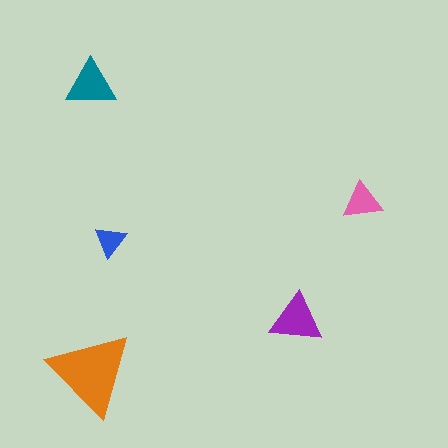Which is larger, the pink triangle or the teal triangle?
The teal one.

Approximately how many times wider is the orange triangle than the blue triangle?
About 2.5 times wider.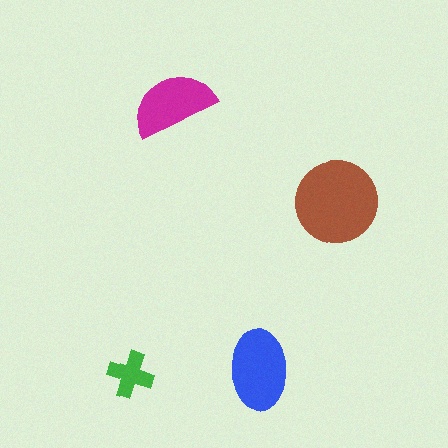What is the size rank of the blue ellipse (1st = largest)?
2nd.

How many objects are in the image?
There are 4 objects in the image.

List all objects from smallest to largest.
The green cross, the magenta semicircle, the blue ellipse, the brown circle.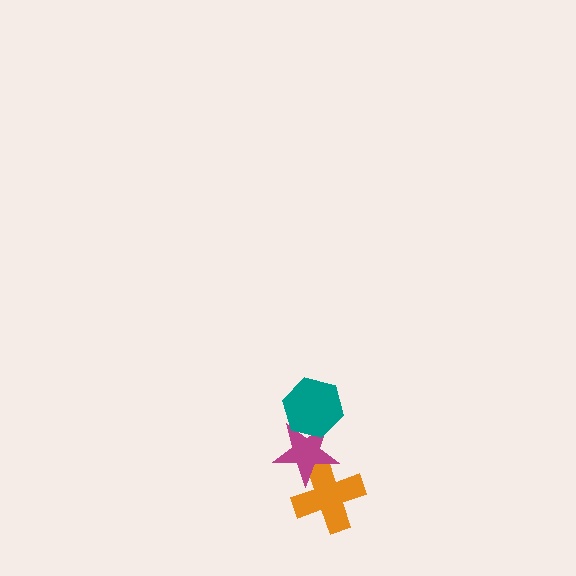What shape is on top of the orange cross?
The magenta star is on top of the orange cross.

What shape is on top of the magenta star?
The teal hexagon is on top of the magenta star.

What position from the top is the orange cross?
The orange cross is 3rd from the top.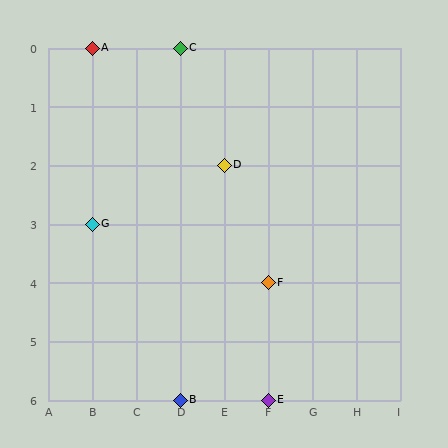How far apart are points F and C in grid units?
Points F and C are 2 columns and 4 rows apart (about 4.5 grid units diagonally).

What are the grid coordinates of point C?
Point C is at grid coordinates (D, 0).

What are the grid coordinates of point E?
Point E is at grid coordinates (F, 6).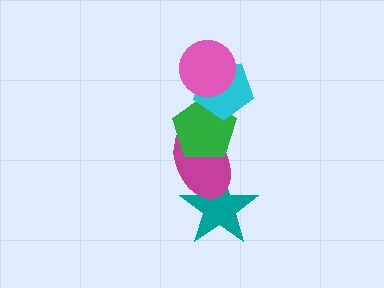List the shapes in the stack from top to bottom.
From top to bottom: the pink circle, the cyan pentagon, the green pentagon, the magenta ellipse, the teal star.